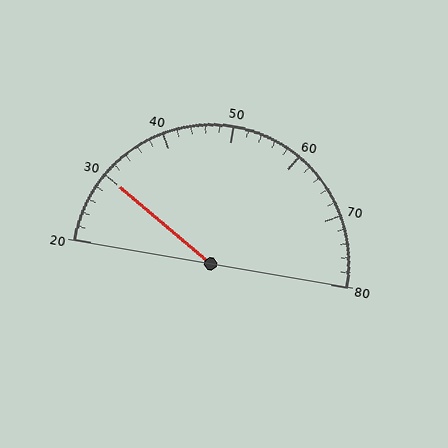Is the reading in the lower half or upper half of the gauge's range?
The reading is in the lower half of the range (20 to 80).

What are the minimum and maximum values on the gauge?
The gauge ranges from 20 to 80.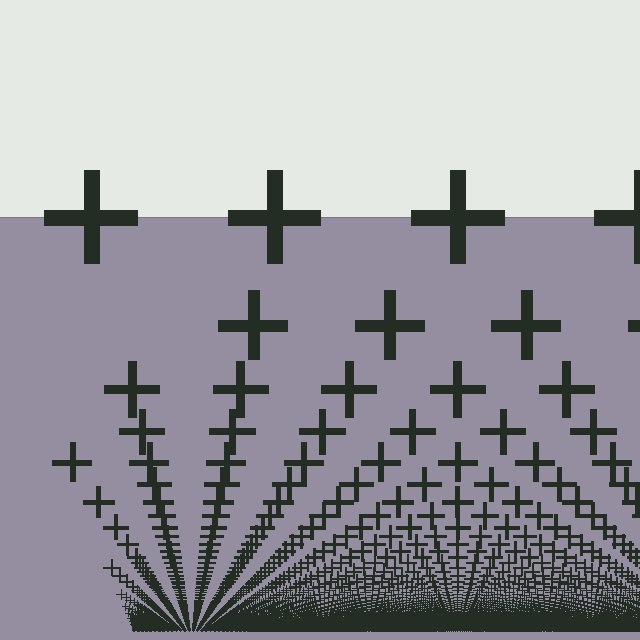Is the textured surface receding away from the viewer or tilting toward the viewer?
The surface appears to tilt toward the viewer. Texture elements get larger and sparser toward the top.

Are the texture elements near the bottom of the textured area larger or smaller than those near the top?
Smaller. The gradient is inverted — elements near the bottom are smaller and denser.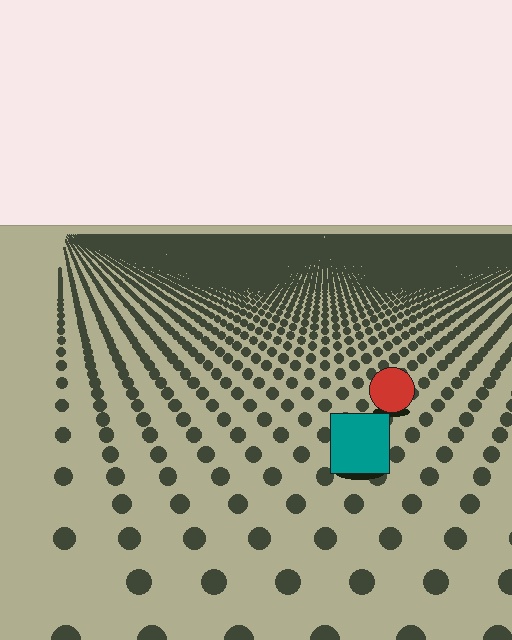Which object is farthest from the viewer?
The red circle is farthest from the viewer. It appears smaller and the ground texture around it is denser.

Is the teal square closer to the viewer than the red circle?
Yes. The teal square is closer — you can tell from the texture gradient: the ground texture is coarser near it.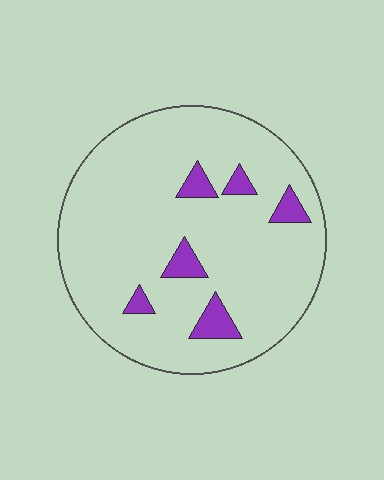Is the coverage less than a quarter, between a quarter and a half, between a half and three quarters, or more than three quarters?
Less than a quarter.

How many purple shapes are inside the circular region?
6.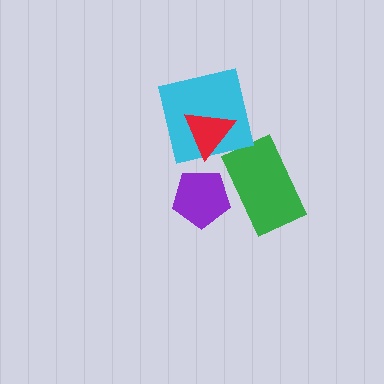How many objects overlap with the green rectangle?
1 object overlaps with the green rectangle.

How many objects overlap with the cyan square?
1 object overlaps with the cyan square.